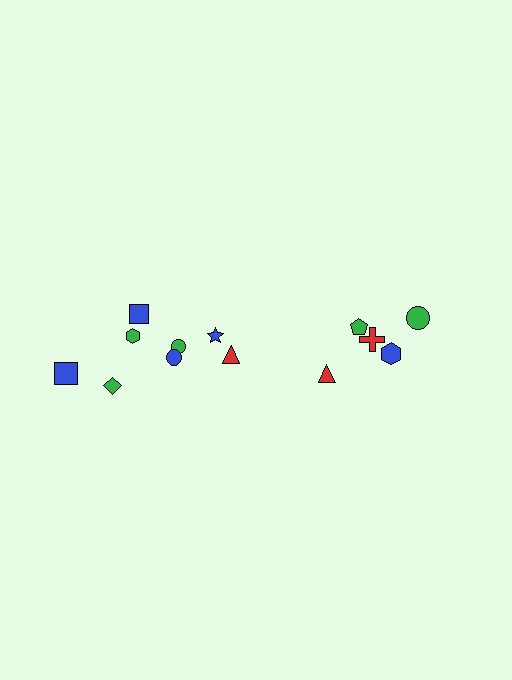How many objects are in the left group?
There are 8 objects.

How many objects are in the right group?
There are 5 objects.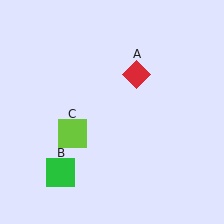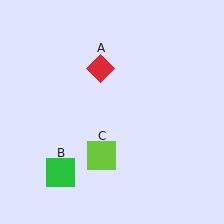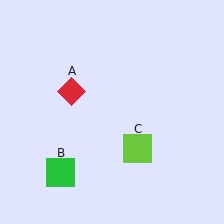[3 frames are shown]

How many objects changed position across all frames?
2 objects changed position: red diamond (object A), lime square (object C).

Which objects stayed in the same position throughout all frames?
Green square (object B) remained stationary.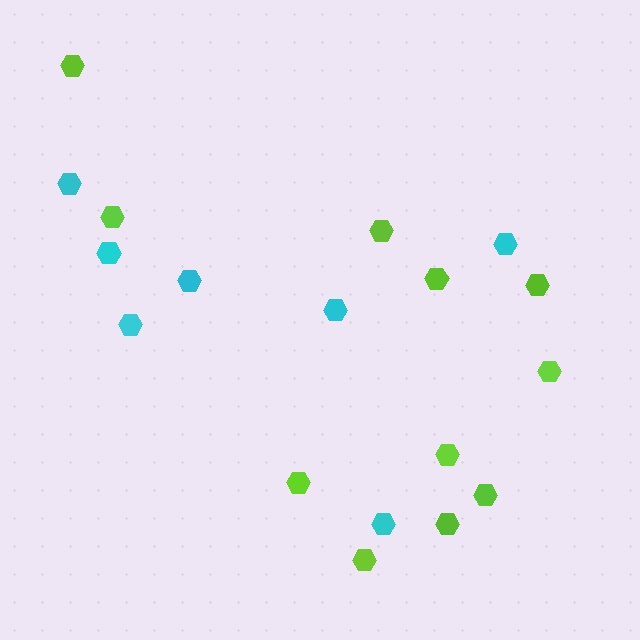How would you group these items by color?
There are 2 groups: one group of lime hexagons (11) and one group of cyan hexagons (7).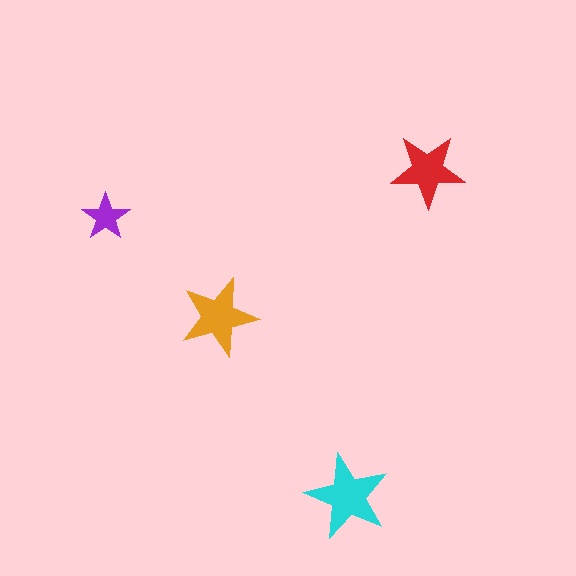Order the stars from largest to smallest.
the cyan one, the orange one, the red one, the purple one.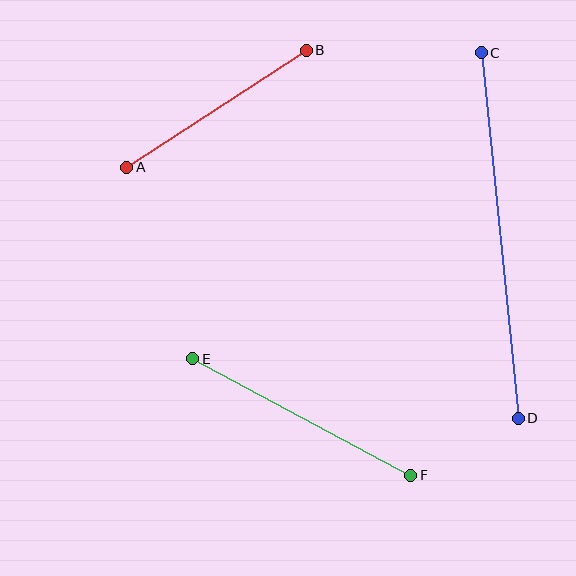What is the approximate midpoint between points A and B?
The midpoint is at approximately (217, 109) pixels.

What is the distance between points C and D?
The distance is approximately 367 pixels.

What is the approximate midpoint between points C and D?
The midpoint is at approximately (500, 235) pixels.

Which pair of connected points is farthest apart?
Points C and D are farthest apart.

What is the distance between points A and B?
The distance is approximately 214 pixels.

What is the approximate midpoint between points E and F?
The midpoint is at approximately (302, 417) pixels.